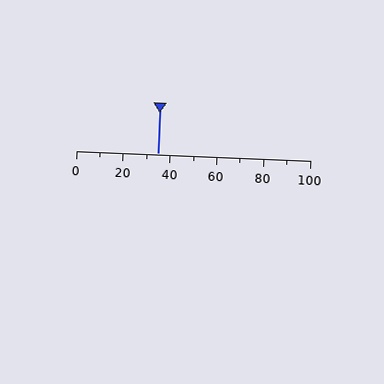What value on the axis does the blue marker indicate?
The marker indicates approximately 35.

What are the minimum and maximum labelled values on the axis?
The axis runs from 0 to 100.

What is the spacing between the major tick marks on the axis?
The major ticks are spaced 20 apart.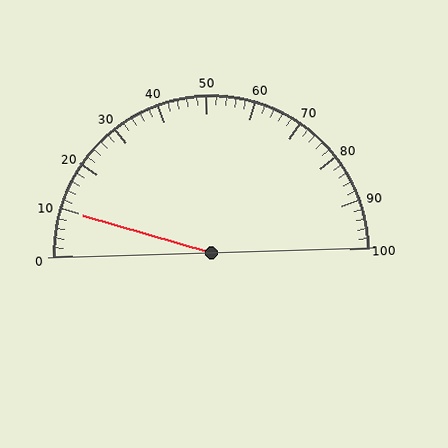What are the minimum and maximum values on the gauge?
The gauge ranges from 0 to 100.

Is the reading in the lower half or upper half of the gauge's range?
The reading is in the lower half of the range (0 to 100).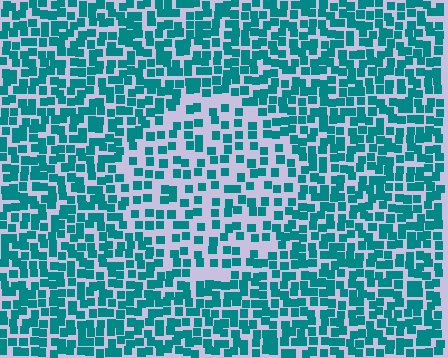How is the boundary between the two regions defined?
The boundary is defined by a change in element density (approximately 1.8x ratio). All elements are the same color, size, and shape.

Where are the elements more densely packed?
The elements are more densely packed outside the circle boundary.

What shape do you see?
I see a circle.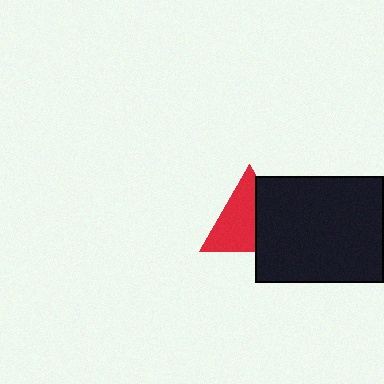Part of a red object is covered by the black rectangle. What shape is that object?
It is a triangle.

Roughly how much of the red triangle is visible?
About half of it is visible (roughly 61%).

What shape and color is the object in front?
The object in front is a black rectangle.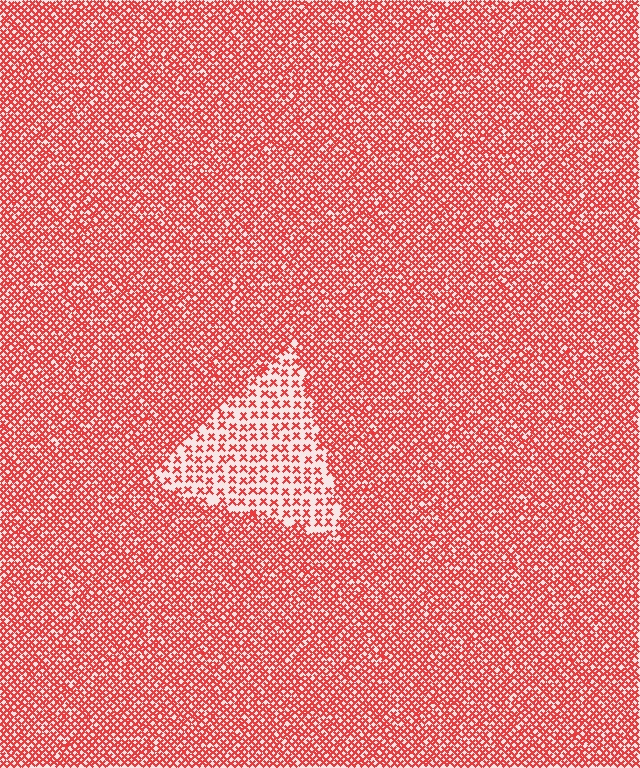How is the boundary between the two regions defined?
The boundary is defined by a change in element density (approximately 2.3x ratio). All elements are the same color, size, and shape.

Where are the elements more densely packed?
The elements are more densely packed outside the triangle boundary.